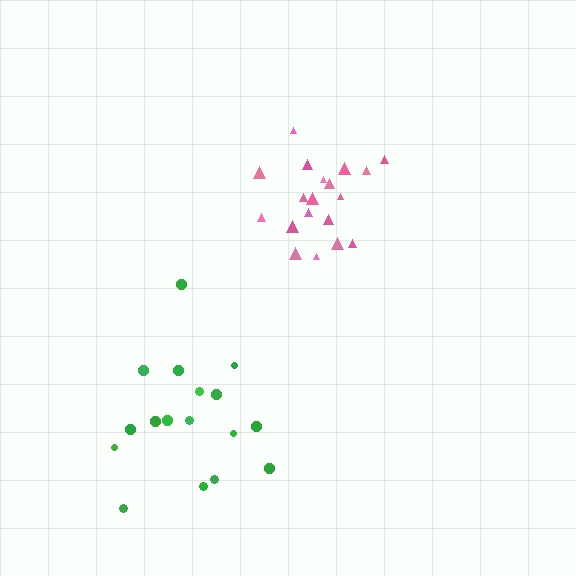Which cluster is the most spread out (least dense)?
Green.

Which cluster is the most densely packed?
Pink.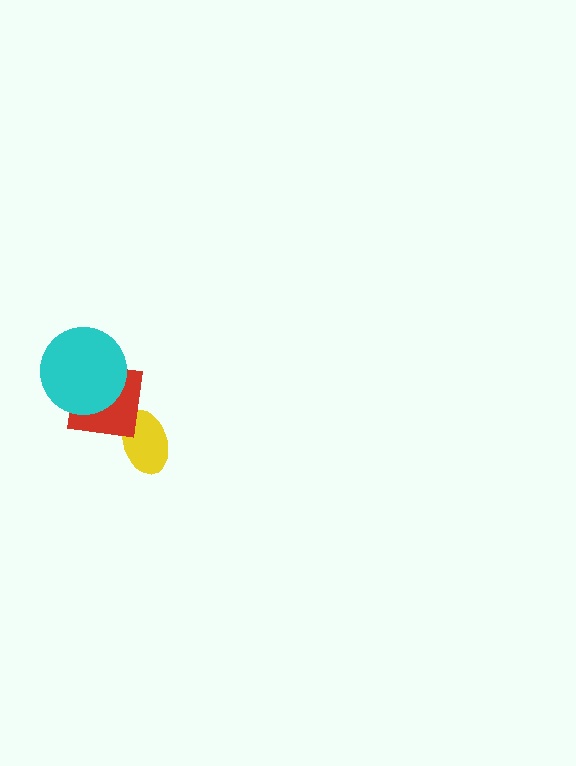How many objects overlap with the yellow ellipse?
1 object overlaps with the yellow ellipse.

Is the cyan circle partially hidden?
No, no other shape covers it.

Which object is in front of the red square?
The cyan circle is in front of the red square.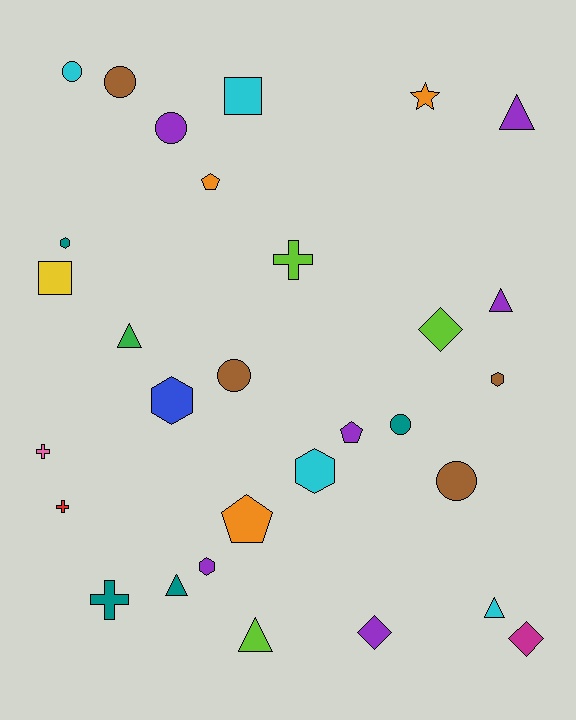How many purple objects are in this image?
There are 6 purple objects.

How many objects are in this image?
There are 30 objects.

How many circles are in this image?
There are 6 circles.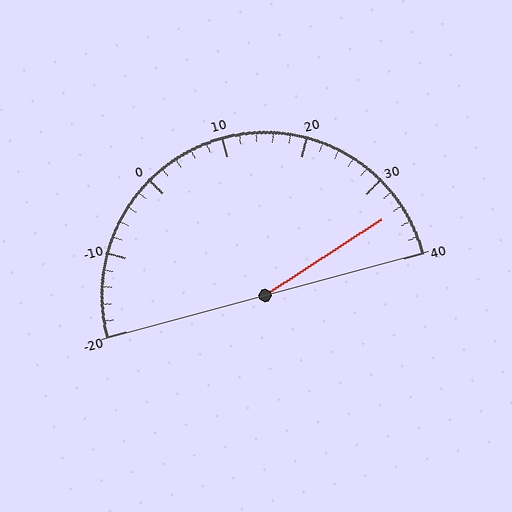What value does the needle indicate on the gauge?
The needle indicates approximately 34.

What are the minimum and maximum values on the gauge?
The gauge ranges from -20 to 40.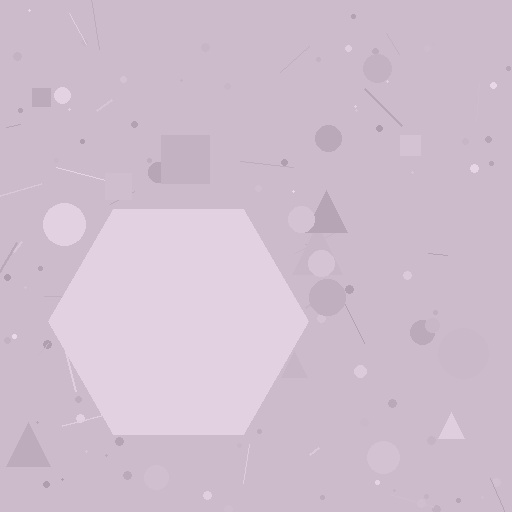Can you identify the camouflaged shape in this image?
The camouflaged shape is a hexagon.